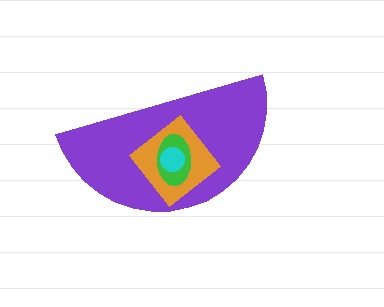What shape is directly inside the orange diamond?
The green ellipse.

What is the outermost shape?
The purple semicircle.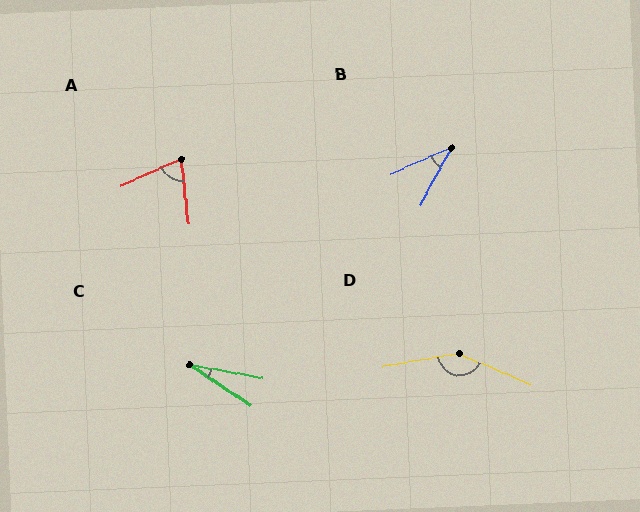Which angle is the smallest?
C, at approximately 23 degrees.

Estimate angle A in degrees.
Approximately 72 degrees.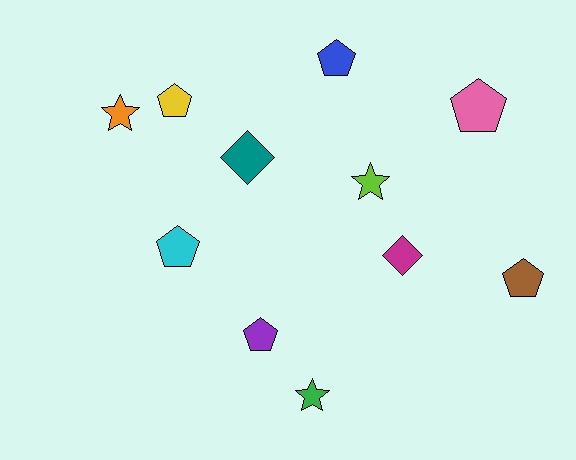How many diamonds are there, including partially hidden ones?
There are 2 diamonds.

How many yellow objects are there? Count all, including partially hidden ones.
There is 1 yellow object.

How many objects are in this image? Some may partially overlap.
There are 11 objects.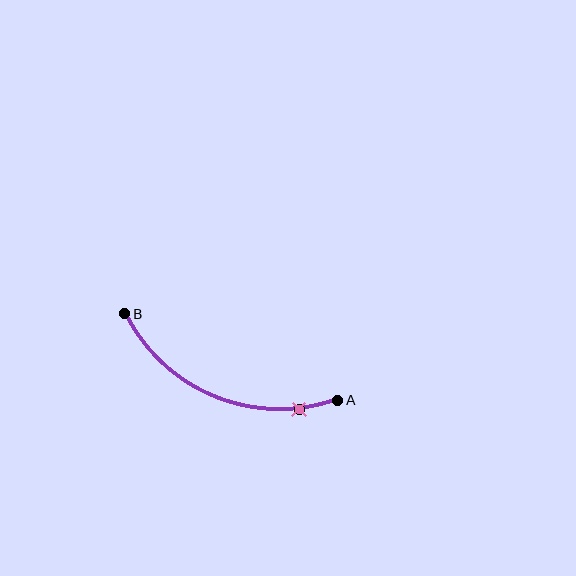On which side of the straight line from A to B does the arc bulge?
The arc bulges below the straight line connecting A and B.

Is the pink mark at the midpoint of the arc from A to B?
No. The pink mark lies on the arc but is closer to endpoint A. The arc midpoint would be at the point on the curve equidistant along the arc from both A and B.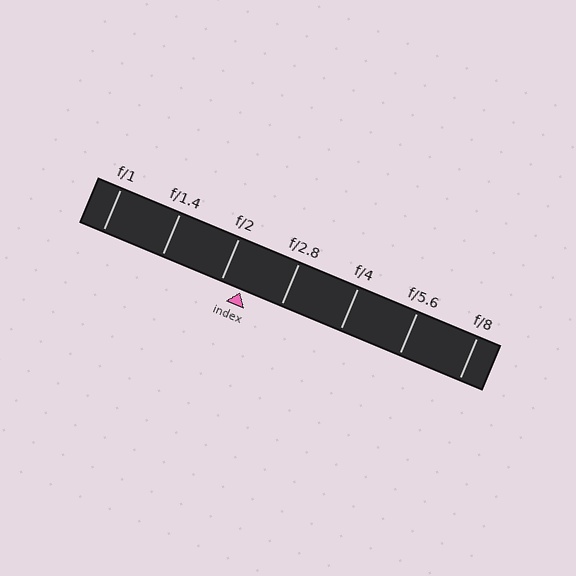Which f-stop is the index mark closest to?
The index mark is closest to f/2.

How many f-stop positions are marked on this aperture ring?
There are 7 f-stop positions marked.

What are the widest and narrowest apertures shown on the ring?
The widest aperture shown is f/1 and the narrowest is f/8.